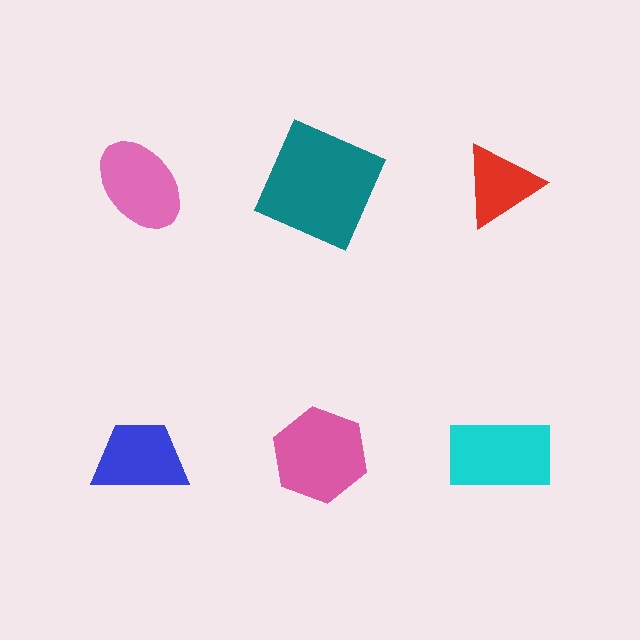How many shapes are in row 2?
3 shapes.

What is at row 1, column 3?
A red triangle.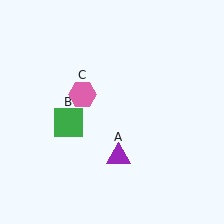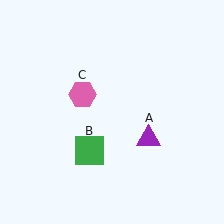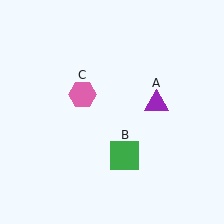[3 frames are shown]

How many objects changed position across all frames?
2 objects changed position: purple triangle (object A), green square (object B).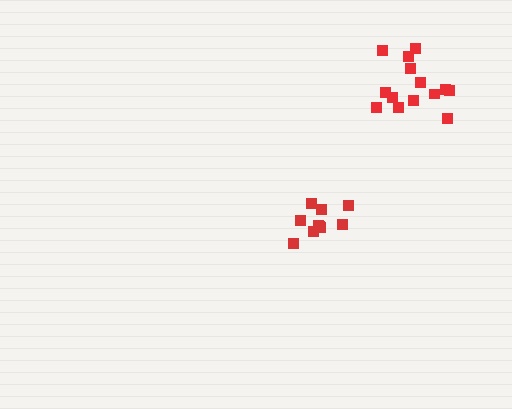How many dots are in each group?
Group 1: 10 dots, Group 2: 14 dots (24 total).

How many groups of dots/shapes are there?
There are 2 groups.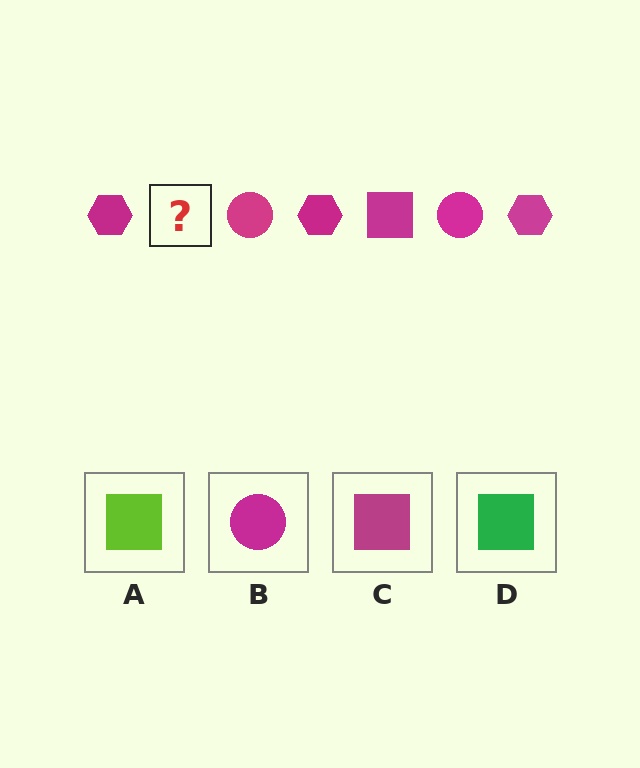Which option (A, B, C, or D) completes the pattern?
C.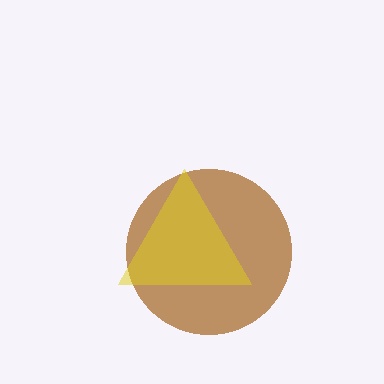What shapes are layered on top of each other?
The layered shapes are: a brown circle, a yellow triangle.